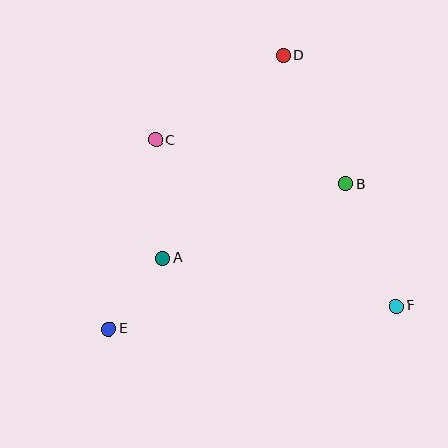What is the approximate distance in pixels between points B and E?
The distance between B and E is approximately 277 pixels.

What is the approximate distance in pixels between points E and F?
The distance between E and F is approximately 288 pixels.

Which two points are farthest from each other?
Points D and E are farthest from each other.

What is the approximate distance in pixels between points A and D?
The distance between A and D is approximately 236 pixels.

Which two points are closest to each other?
Points A and E are closest to each other.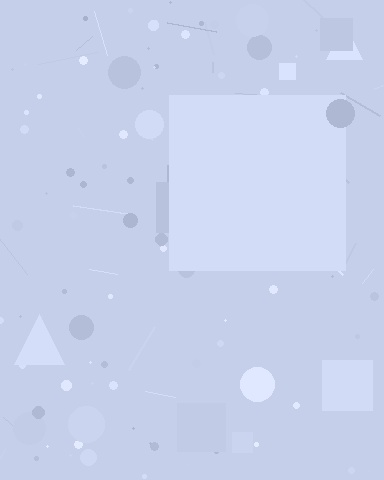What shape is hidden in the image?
A square is hidden in the image.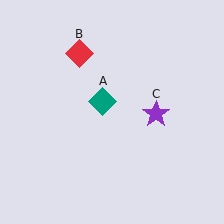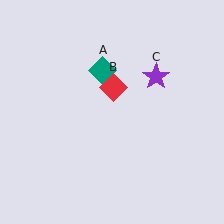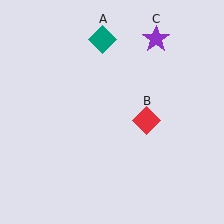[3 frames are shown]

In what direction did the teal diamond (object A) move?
The teal diamond (object A) moved up.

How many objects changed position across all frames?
3 objects changed position: teal diamond (object A), red diamond (object B), purple star (object C).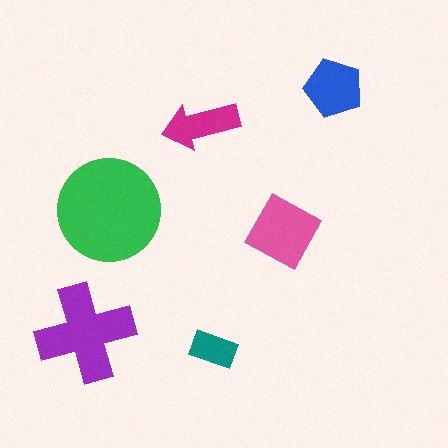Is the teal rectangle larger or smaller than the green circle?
Smaller.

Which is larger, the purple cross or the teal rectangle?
The purple cross.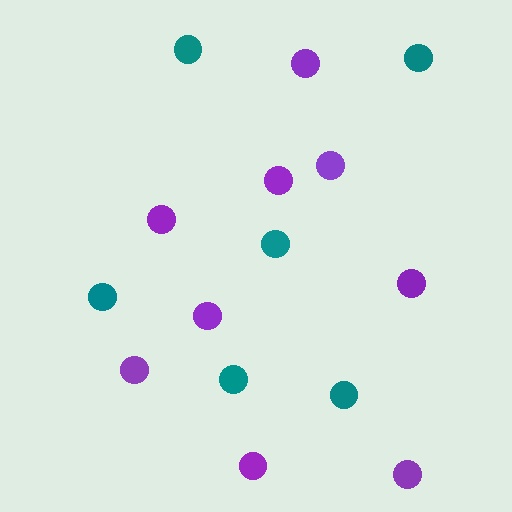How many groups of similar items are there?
There are 2 groups: one group of purple circles (9) and one group of teal circles (6).